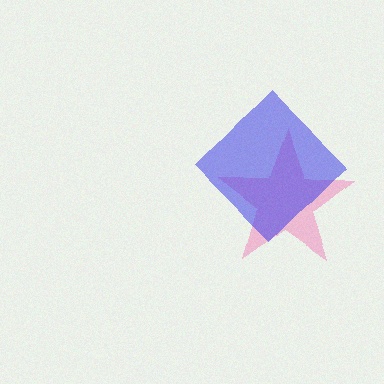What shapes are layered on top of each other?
The layered shapes are: a pink star, a blue diamond.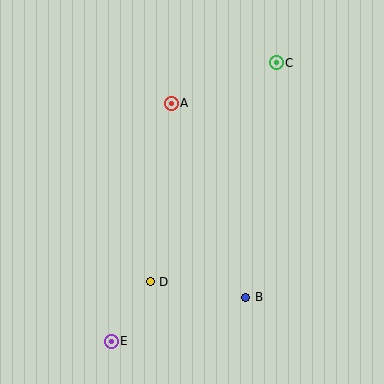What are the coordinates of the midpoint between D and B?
The midpoint between D and B is at (198, 290).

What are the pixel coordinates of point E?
Point E is at (111, 341).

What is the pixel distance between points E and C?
The distance between E and C is 323 pixels.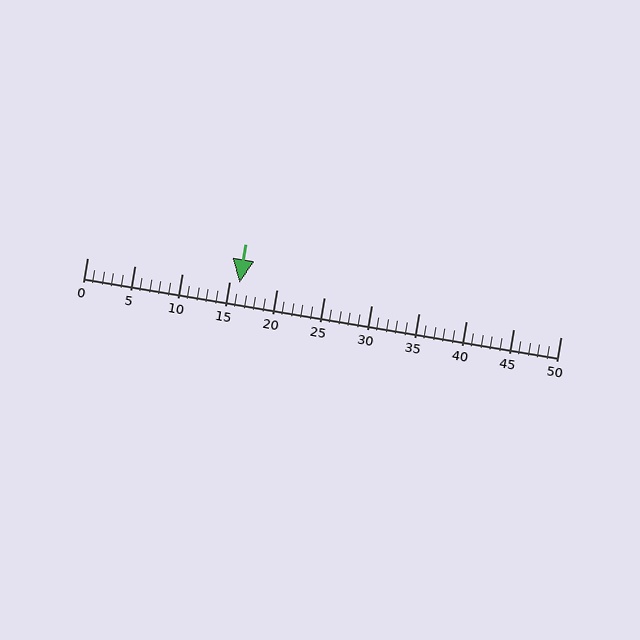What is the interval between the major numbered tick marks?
The major tick marks are spaced 5 units apart.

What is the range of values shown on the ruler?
The ruler shows values from 0 to 50.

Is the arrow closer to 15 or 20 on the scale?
The arrow is closer to 15.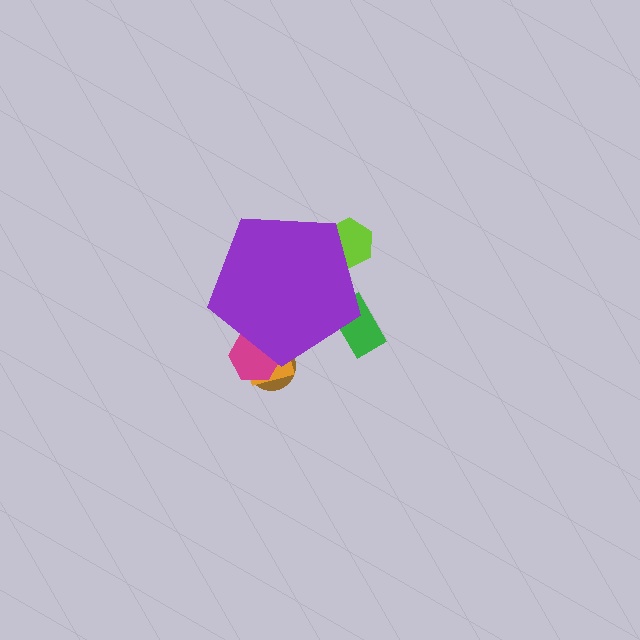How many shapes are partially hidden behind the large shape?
5 shapes are partially hidden.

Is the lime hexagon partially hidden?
Yes, the lime hexagon is partially hidden behind the purple pentagon.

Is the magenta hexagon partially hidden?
Yes, the magenta hexagon is partially hidden behind the purple pentagon.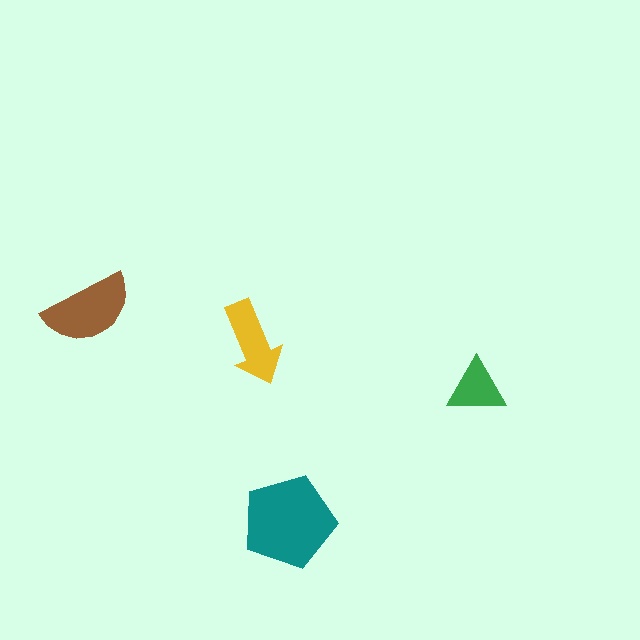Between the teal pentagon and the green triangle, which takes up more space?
The teal pentagon.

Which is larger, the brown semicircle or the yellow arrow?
The brown semicircle.